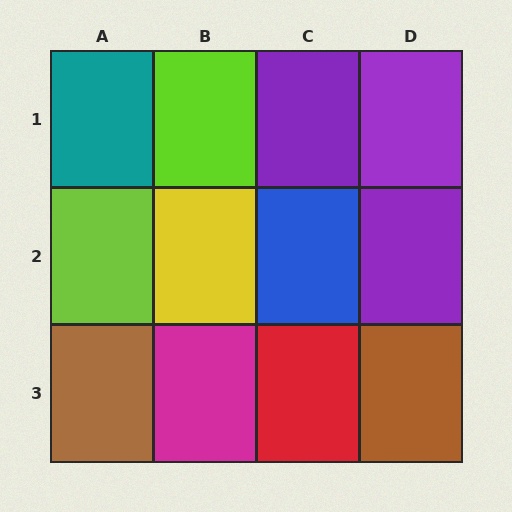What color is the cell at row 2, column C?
Blue.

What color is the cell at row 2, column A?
Lime.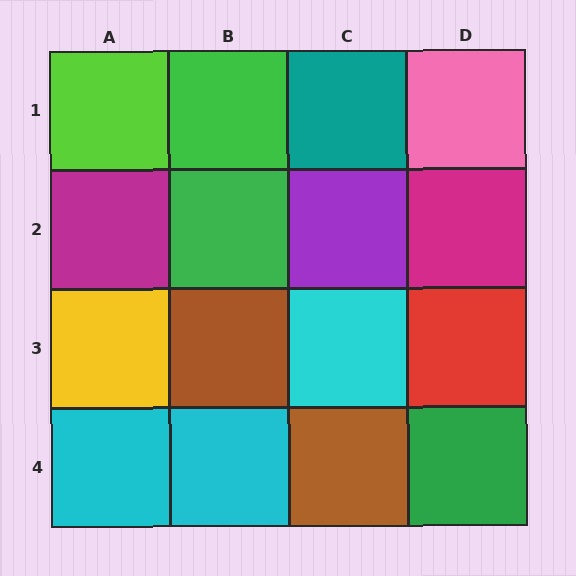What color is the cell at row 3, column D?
Red.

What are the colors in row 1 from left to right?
Lime, green, teal, pink.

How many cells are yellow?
1 cell is yellow.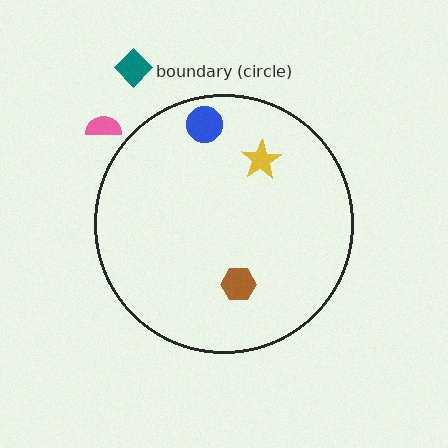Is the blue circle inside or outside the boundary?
Inside.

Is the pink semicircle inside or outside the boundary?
Outside.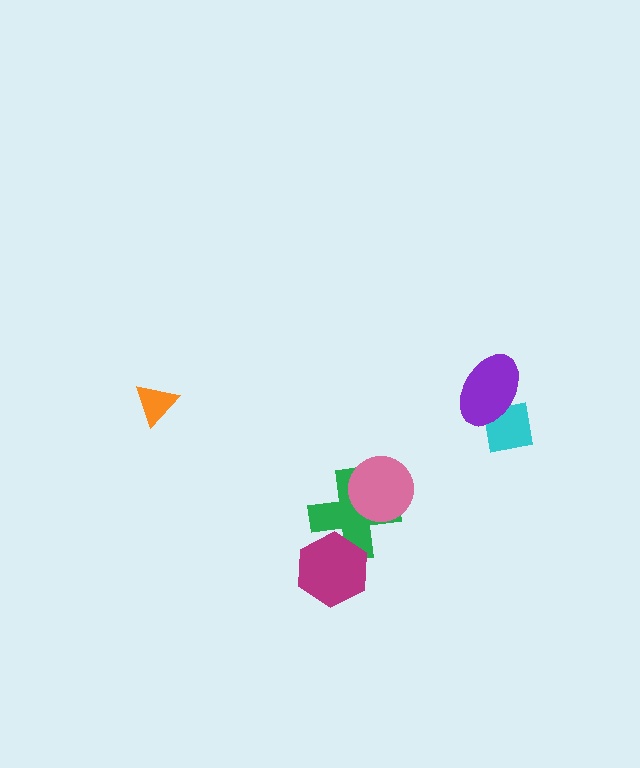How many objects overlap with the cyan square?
1 object overlaps with the cyan square.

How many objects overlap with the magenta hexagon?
1 object overlaps with the magenta hexagon.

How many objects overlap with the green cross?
2 objects overlap with the green cross.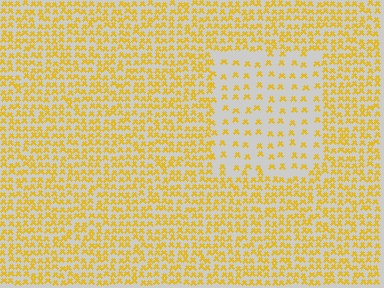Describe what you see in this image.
The image contains small yellow elements arranged at two different densities. A rectangle-shaped region is visible where the elements are less densely packed than the surrounding area.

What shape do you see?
I see a rectangle.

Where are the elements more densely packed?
The elements are more densely packed outside the rectangle boundary.